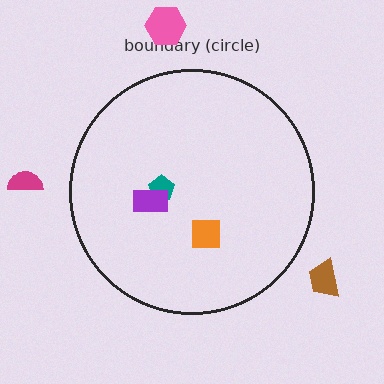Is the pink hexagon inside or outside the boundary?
Outside.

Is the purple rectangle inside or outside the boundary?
Inside.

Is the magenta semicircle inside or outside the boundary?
Outside.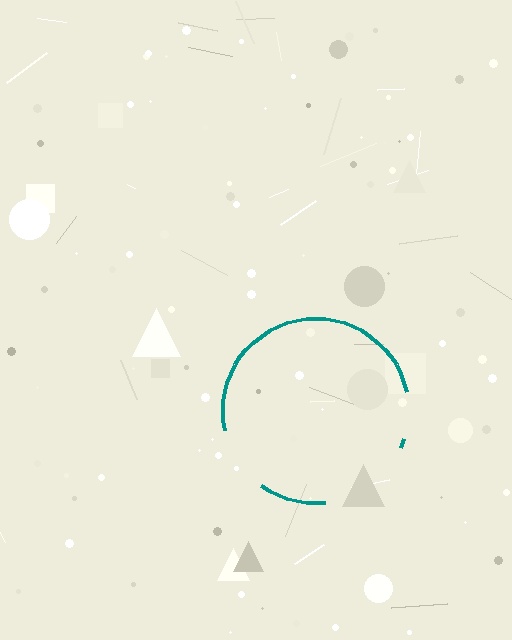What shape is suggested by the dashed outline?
The dashed outline suggests a circle.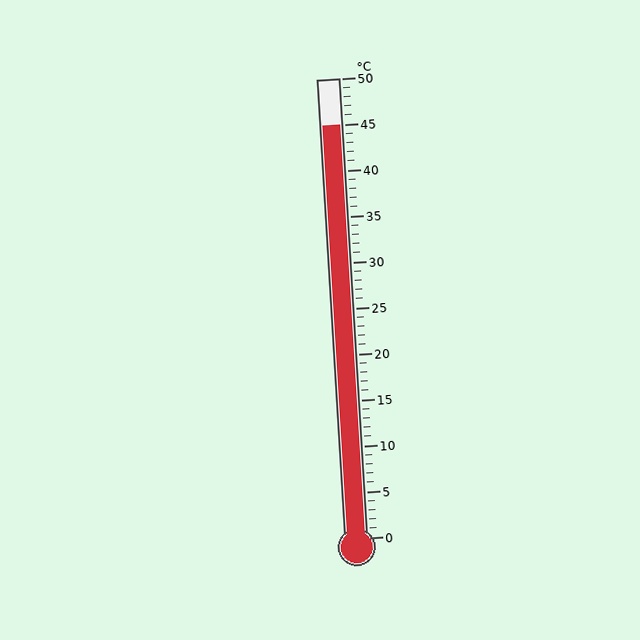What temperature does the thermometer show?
The thermometer shows approximately 45°C.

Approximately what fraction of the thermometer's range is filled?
The thermometer is filled to approximately 90% of its range.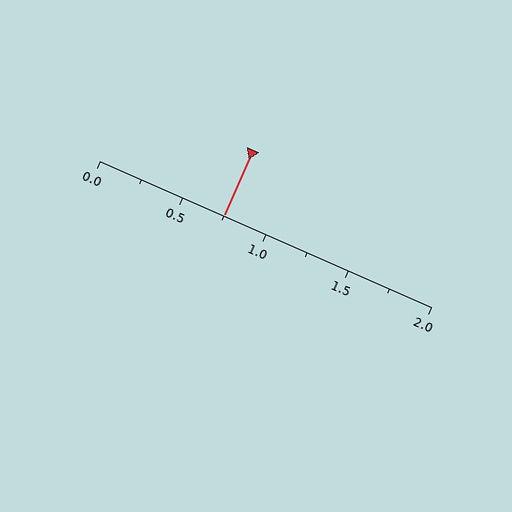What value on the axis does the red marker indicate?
The marker indicates approximately 0.75.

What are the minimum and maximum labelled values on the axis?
The axis runs from 0.0 to 2.0.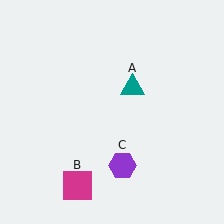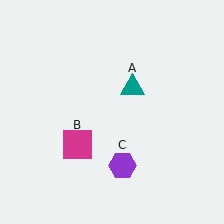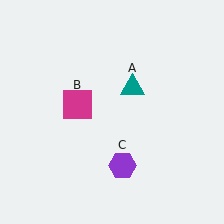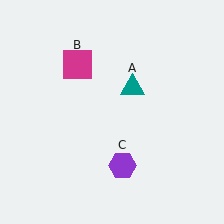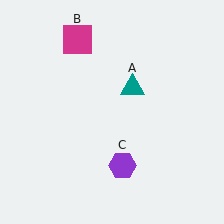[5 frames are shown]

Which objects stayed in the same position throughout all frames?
Teal triangle (object A) and purple hexagon (object C) remained stationary.